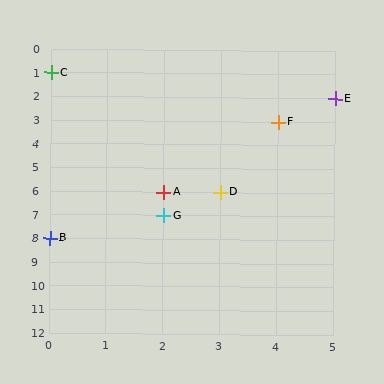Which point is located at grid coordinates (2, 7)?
Point G is at (2, 7).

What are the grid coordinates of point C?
Point C is at grid coordinates (0, 1).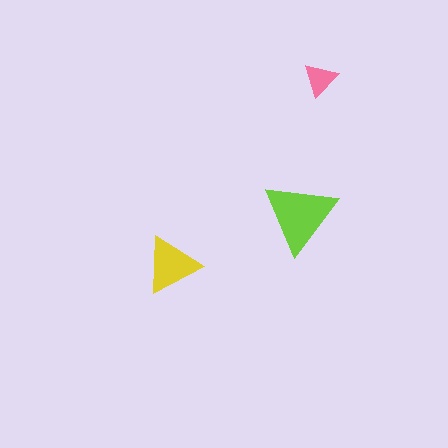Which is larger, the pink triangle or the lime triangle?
The lime one.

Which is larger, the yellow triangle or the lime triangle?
The lime one.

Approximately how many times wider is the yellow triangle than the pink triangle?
About 1.5 times wider.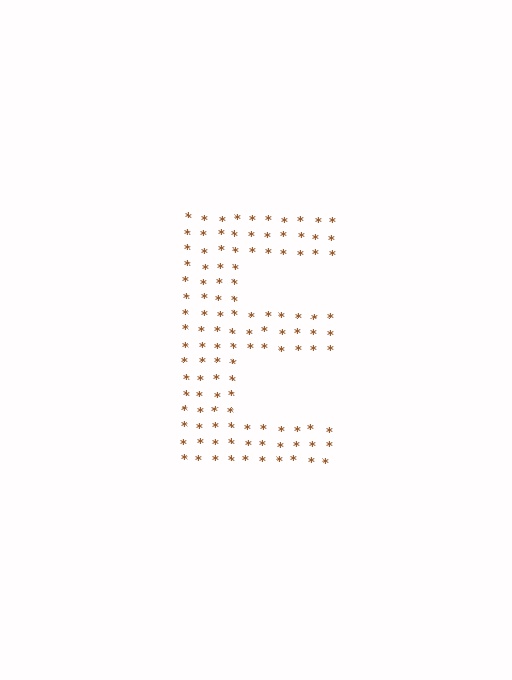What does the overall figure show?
The overall figure shows the letter E.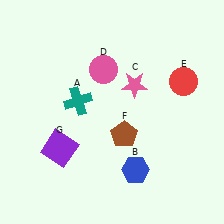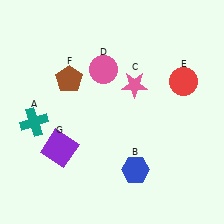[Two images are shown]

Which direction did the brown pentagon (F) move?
The brown pentagon (F) moved up.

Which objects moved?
The objects that moved are: the teal cross (A), the brown pentagon (F).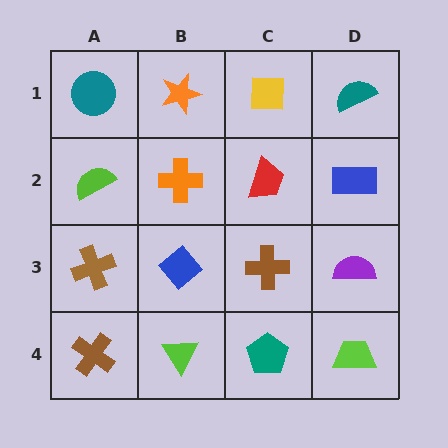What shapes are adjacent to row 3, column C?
A red trapezoid (row 2, column C), a teal pentagon (row 4, column C), a blue diamond (row 3, column B), a purple semicircle (row 3, column D).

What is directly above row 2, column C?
A yellow square.